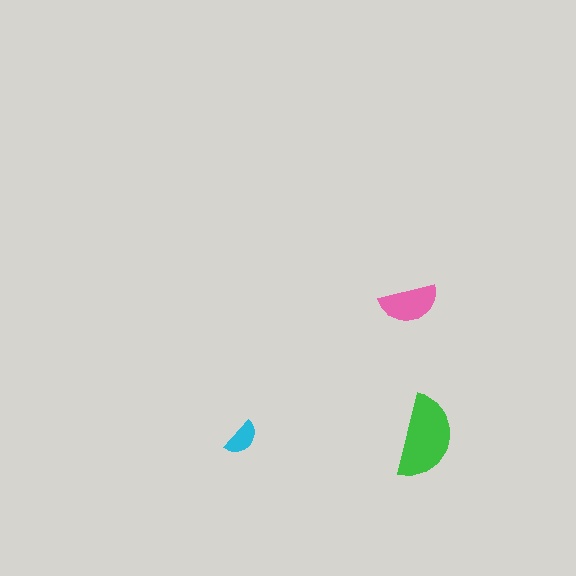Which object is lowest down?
The cyan semicircle is bottommost.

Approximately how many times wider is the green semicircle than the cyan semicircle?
About 2.5 times wider.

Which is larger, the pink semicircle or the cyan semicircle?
The pink one.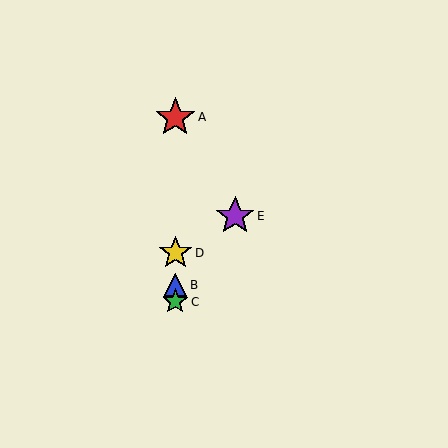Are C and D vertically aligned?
Yes, both are at x≈175.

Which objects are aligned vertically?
Objects A, B, C, D are aligned vertically.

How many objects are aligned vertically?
4 objects (A, B, C, D) are aligned vertically.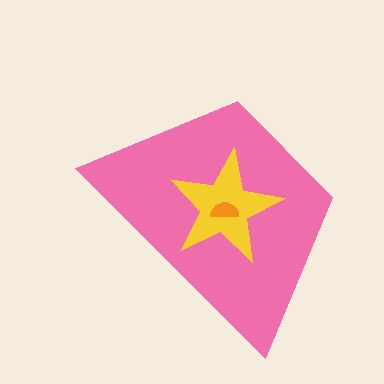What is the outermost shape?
The pink trapezoid.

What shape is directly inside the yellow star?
The orange semicircle.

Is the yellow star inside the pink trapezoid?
Yes.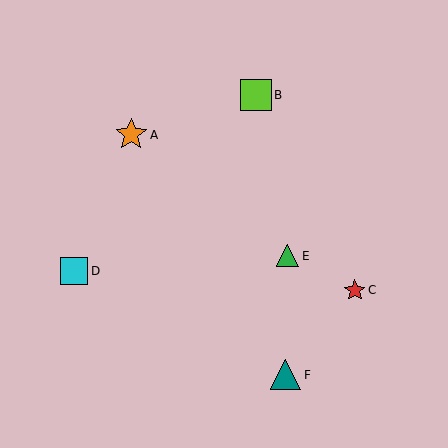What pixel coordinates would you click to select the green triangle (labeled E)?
Click at (288, 256) to select the green triangle E.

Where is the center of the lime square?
The center of the lime square is at (256, 95).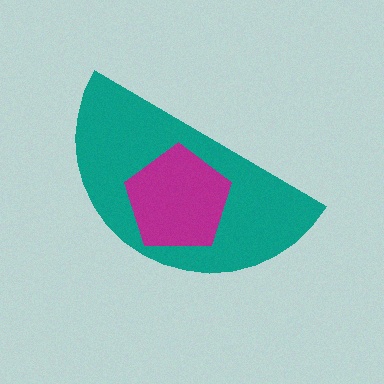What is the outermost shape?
The teal semicircle.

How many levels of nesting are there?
2.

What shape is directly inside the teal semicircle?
The magenta pentagon.